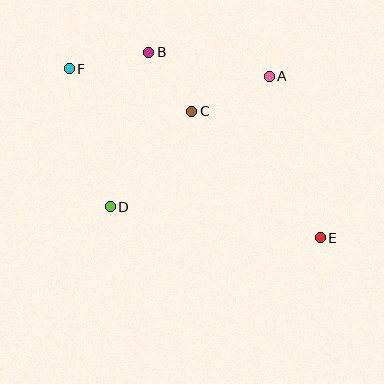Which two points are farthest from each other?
Points E and F are farthest from each other.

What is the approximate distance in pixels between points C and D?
The distance between C and D is approximately 126 pixels.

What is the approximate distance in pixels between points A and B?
The distance between A and B is approximately 123 pixels.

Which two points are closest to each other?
Points B and C are closest to each other.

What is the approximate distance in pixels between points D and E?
The distance between D and E is approximately 212 pixels.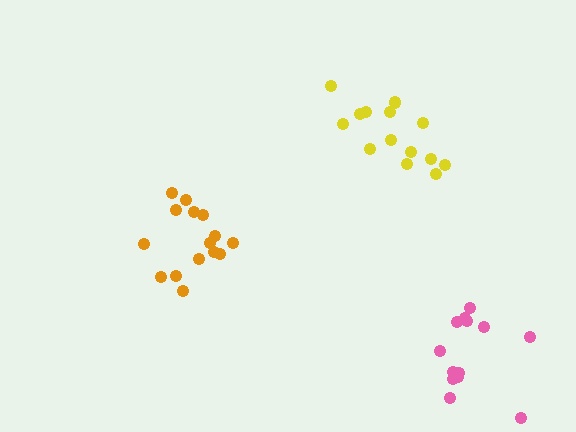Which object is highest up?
The yellow cluster is topmost.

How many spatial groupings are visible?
There are 3 spatial groupings.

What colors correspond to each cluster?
The clusters are colored: pink, orange, yellow.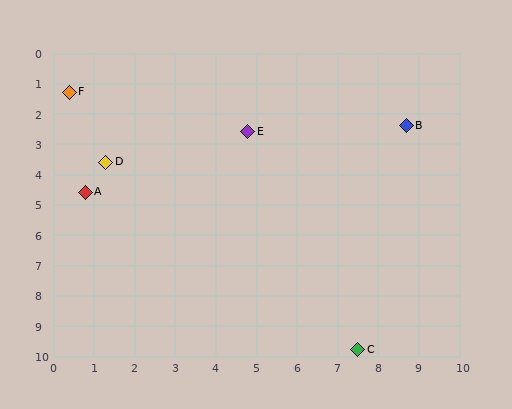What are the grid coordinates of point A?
Point A is at approximately (0.8, 4.6).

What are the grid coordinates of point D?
Point D is at approximately (1.3, 3.6).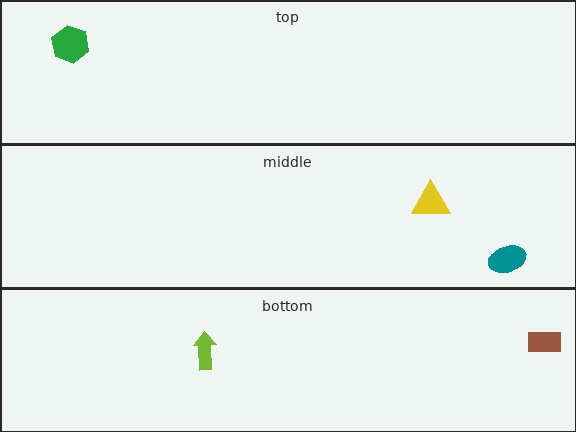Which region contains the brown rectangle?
The bottom region.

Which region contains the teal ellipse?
The middle region.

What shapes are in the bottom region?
The lime arrow, the brown rectangle.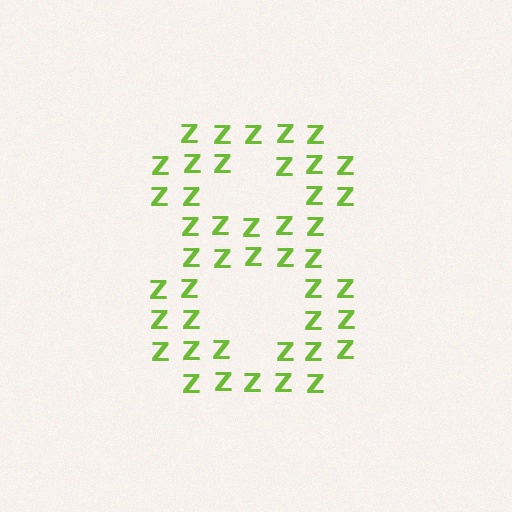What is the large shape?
The large shape is the digit 8.